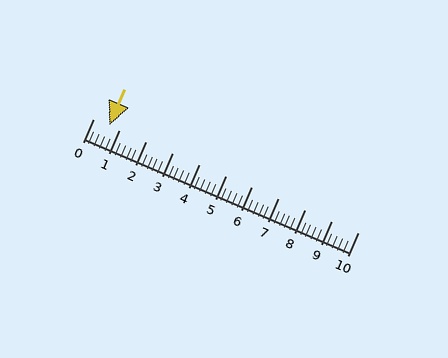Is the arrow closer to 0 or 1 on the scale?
The arrow is closer to 1.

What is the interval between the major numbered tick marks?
The major tick marks are spaced 1 units apart.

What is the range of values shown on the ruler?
The ruler shows values from 0 to 10.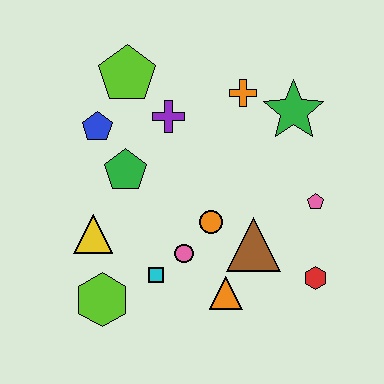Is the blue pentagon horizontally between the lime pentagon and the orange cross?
No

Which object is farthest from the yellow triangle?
The green star is farthest from the yellow triangle.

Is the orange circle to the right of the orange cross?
No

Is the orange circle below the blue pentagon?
Yes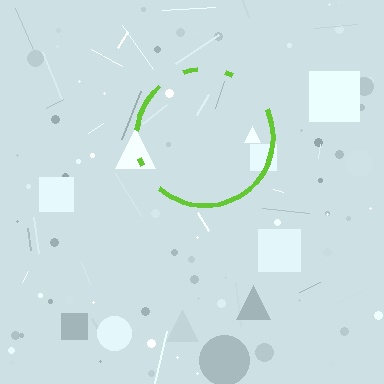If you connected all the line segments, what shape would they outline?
They would outline a circle.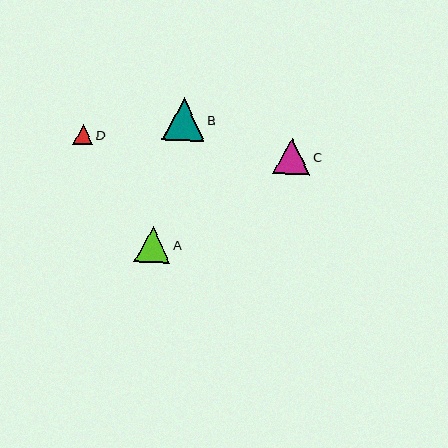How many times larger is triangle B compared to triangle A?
Triangle B is approximately 1.2 times the size of triangle A.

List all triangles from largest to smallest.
From largest to smallest: B, C, A, D.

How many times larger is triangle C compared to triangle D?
Triangle C is approximately 1.8 times the size of triangle D.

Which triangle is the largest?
Triangle B is the largest with a size of approximately 42 pixels.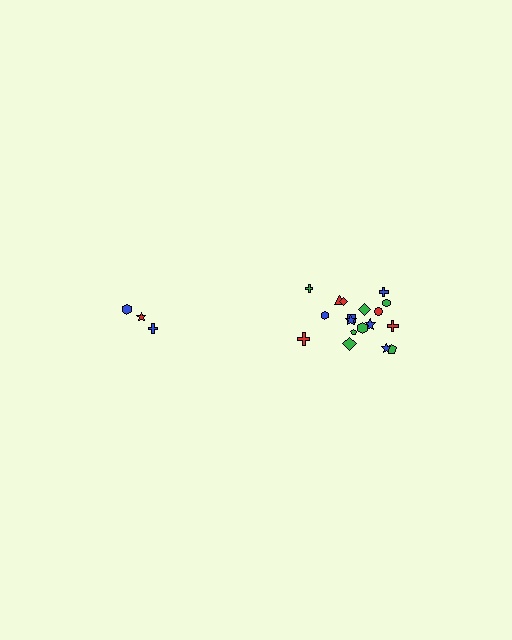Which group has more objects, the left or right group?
The right group.